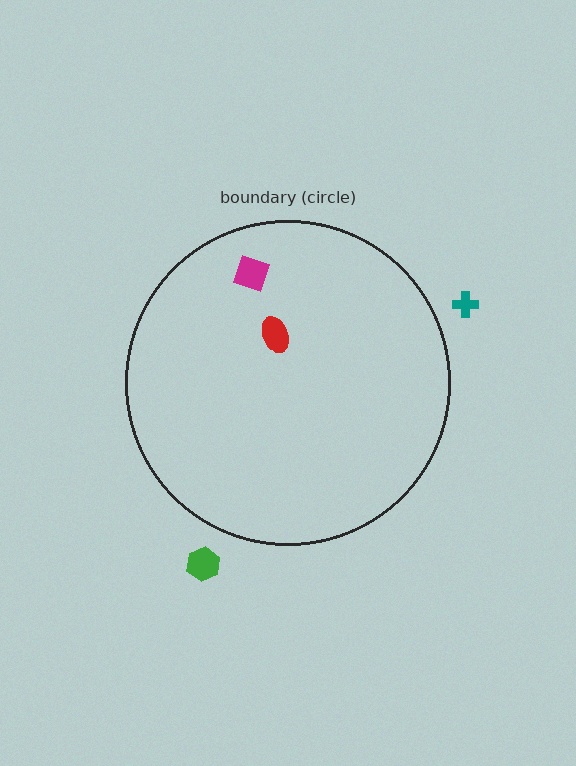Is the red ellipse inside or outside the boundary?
Inside.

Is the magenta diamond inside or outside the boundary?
Inside.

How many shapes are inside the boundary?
2 inside, 2 outside.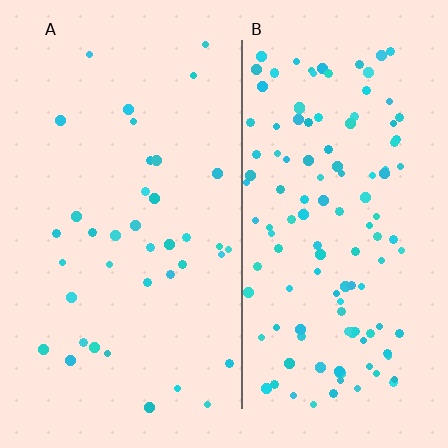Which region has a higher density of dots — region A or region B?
B (the right).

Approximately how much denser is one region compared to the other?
Approximately 3.3× — region B over region A.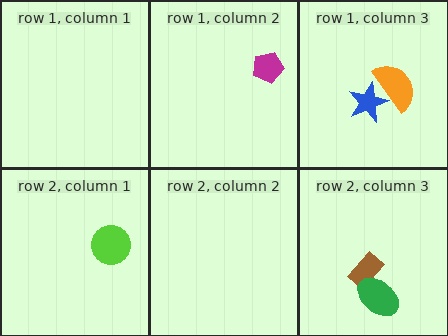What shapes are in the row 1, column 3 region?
The orange semicircle, the blue star.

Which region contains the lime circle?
The row 2, column 1 region.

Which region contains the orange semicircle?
The row 1, column 3 region.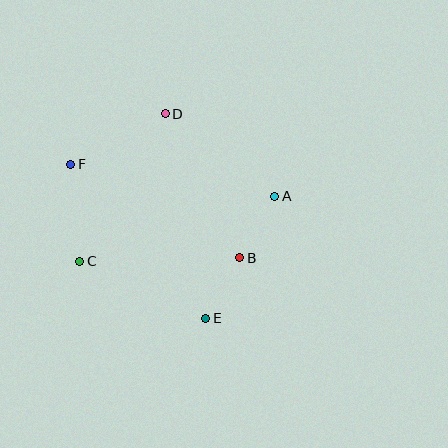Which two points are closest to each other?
Points B and E are closest to each other.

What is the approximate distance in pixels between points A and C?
The distance between A and C is approximately 206 pixels.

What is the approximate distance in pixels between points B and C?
The distance between B and C is approximately 160 pixels.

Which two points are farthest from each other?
Points D and E are farthest from each other.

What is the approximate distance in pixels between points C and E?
The distance between C and E is approximately 138 pixels.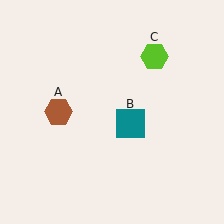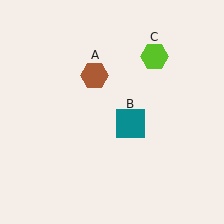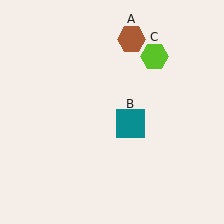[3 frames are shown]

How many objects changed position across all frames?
1 object changed position: brown hexagon (object A).